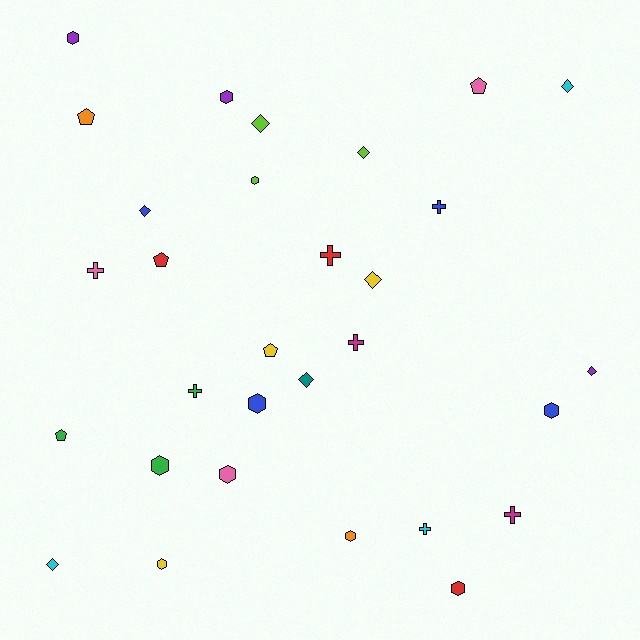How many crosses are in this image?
There are 7 crosses.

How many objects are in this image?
There are 30 objects.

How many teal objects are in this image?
There is 1 teal object.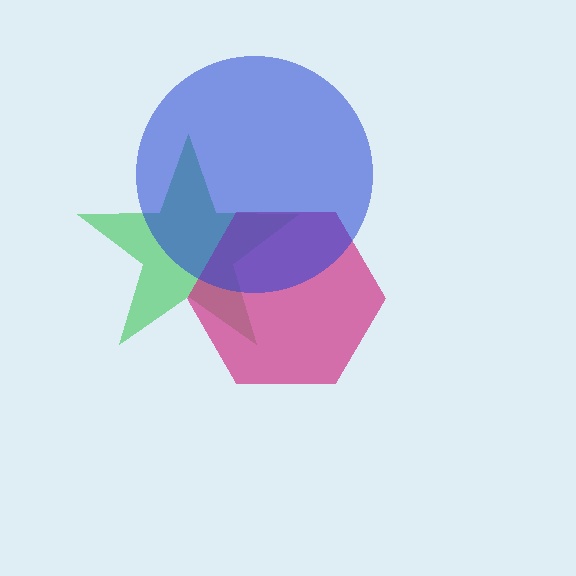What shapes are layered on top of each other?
The layered shapes are: a green star, a magenta hexagon, a blue circle.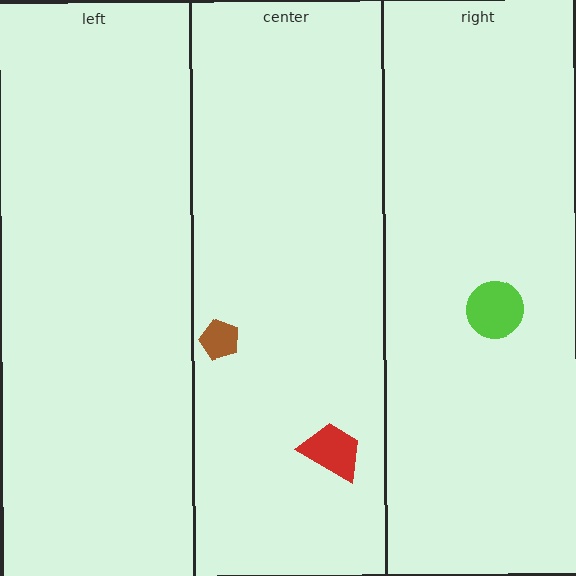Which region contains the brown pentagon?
The center region.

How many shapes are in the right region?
1.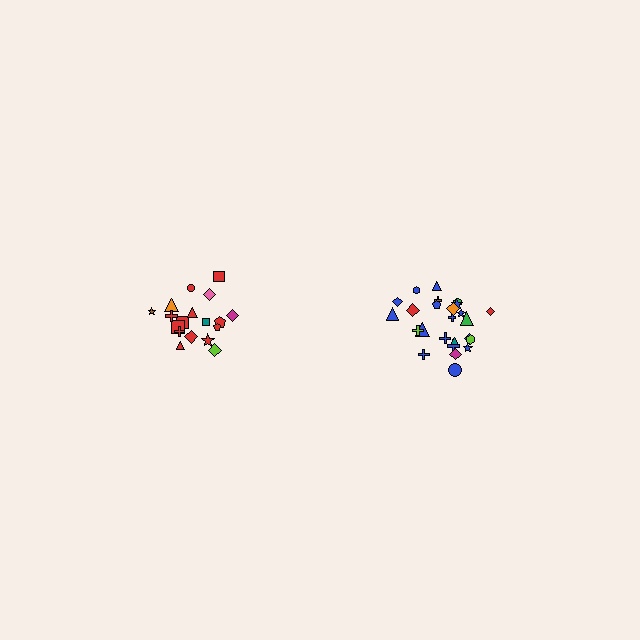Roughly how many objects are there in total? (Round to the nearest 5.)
Roughly 45 objects in total.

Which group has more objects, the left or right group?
The right group.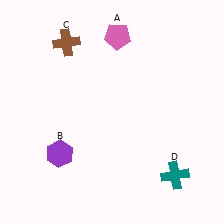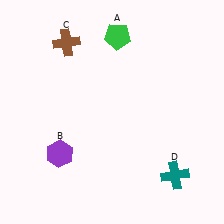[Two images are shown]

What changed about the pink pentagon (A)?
In Image 1, A is pink. In Image 2, it changed to green.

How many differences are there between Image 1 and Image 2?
There is 1 difference between the two images.